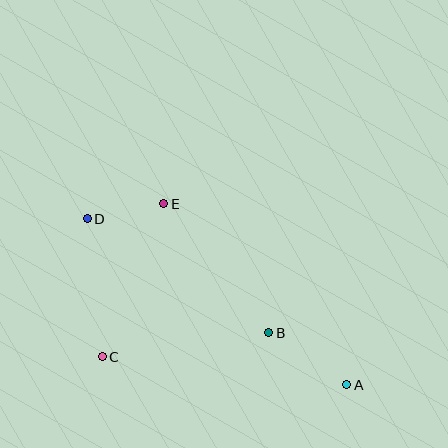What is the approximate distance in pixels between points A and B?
The distance between A and B is approximately 94 pixels.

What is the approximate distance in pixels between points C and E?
The distance between C and E is approximately 165 pixels.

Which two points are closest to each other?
Points D and E are closest to each other.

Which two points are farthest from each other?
Points A and D are farthest from each other.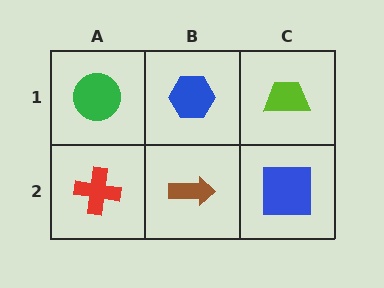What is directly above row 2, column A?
A green circle.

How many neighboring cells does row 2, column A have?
2.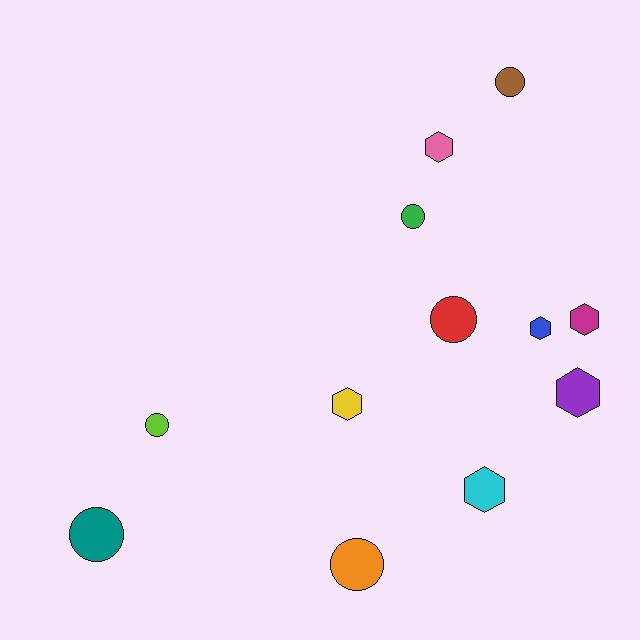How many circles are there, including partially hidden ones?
There are 6 circles.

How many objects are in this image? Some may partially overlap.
There are 12 objects.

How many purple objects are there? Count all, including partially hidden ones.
There is 1 purple object.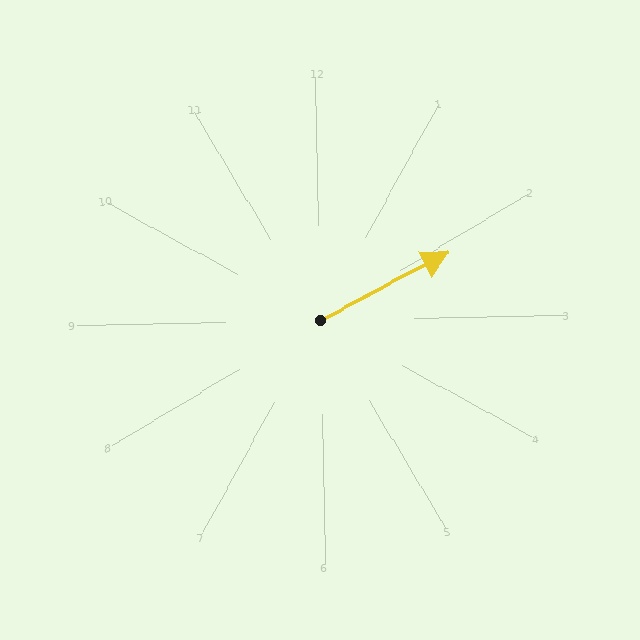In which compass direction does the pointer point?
Northeast.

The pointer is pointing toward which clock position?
Roughly 2 o'clock.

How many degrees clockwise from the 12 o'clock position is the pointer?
Approximately 63 degrees.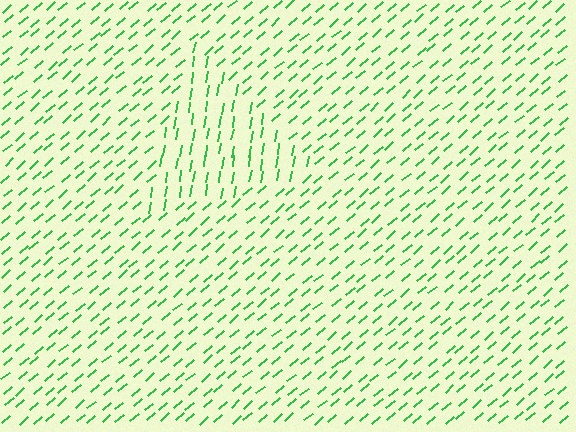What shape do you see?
I see a triangle.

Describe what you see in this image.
The image is filled with small green line segments. A triangle region in the image has lines oriented differently from the surrounding lines, creating a visible texture boundary.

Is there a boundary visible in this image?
Yes, there is a texture boundary formed by a change in line orientation.